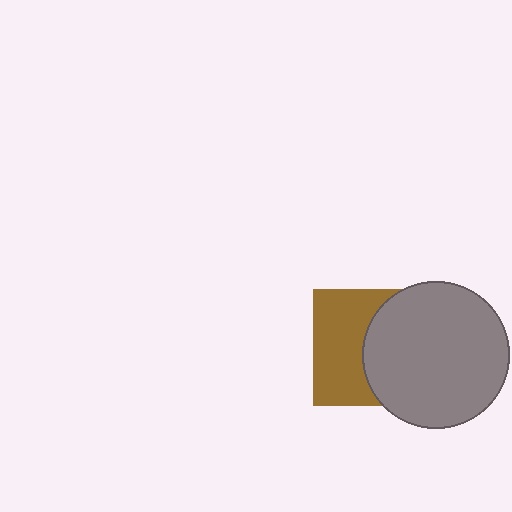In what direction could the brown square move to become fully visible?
The brown square could move left. That would shift it out from behind the gray circle entirely.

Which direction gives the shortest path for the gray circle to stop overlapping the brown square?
Moving right gives the shortest separation.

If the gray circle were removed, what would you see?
You would see the complete brown square.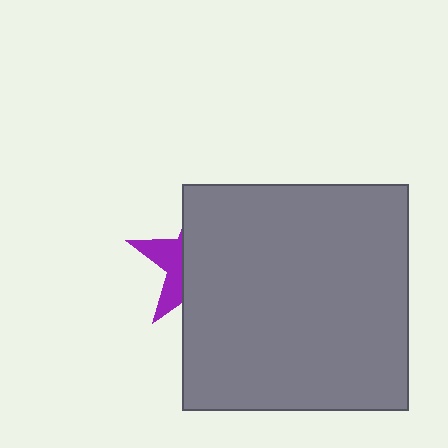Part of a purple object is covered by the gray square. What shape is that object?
It is a star.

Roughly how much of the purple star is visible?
A small part of it is visible (roughly 30%).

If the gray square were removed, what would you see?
You would see the complete purple star.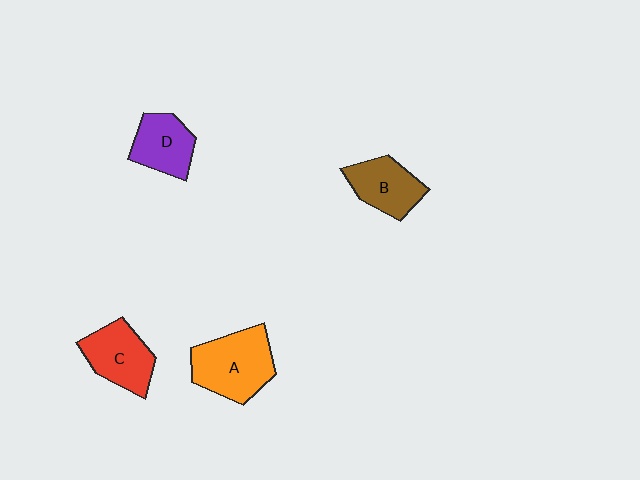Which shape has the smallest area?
Shape D (purple).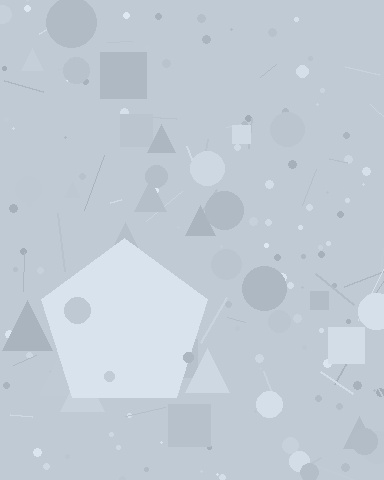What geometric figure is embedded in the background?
A pentagon is embedded in the background.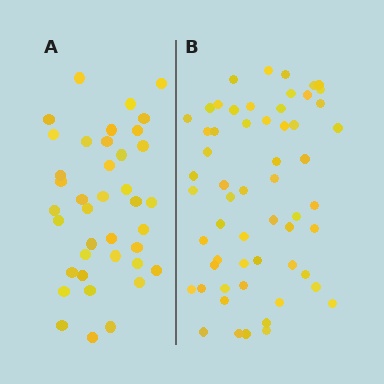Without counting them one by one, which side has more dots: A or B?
Region B (the right region) has more dots.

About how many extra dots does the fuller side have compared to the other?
Region B has approximately 20 more dots than region A.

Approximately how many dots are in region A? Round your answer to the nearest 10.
About 40 dots. (The exact count is 39, which rounds to 40.)